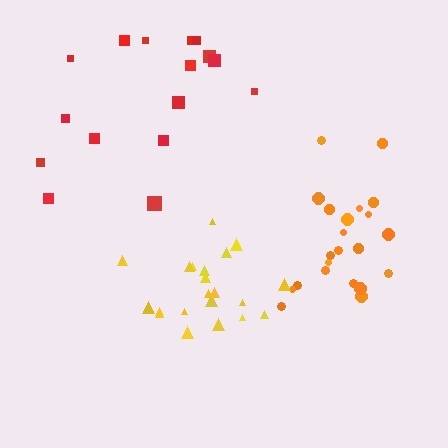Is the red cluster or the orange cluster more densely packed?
Orange.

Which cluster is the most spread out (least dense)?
Red.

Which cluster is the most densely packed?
Yellow.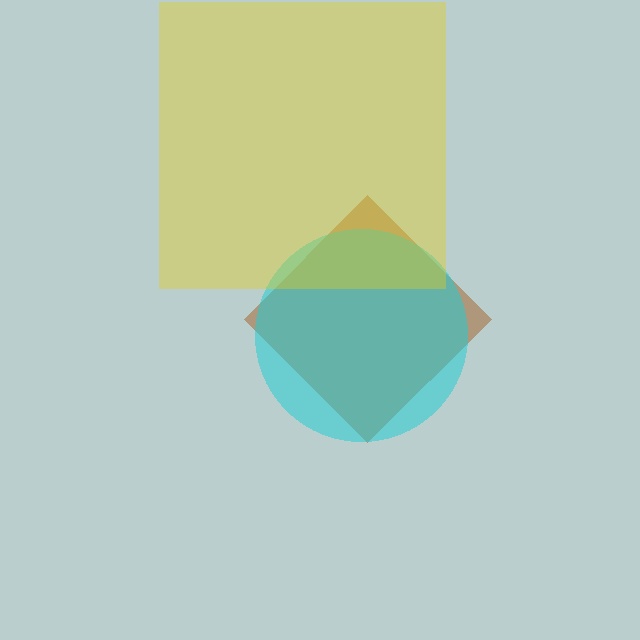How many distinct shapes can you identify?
There are 3 distinct shapes: a brown diamond, a cyan circle, a yellow square.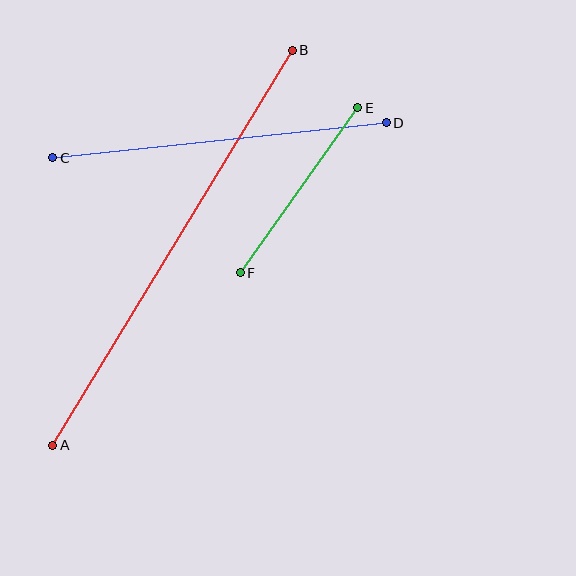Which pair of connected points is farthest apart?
Points A and B are farthest apart.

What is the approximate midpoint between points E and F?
The midpoint is at approximately (299, 190) pixels.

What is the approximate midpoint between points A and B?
The midpoint is at approximately (172, 248) pixels.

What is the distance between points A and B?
The distance is approximately 462 pixels.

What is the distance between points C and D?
The distance is approximately 335 pixels.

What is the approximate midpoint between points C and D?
The midpoint is at approximately (220, 140) pixels.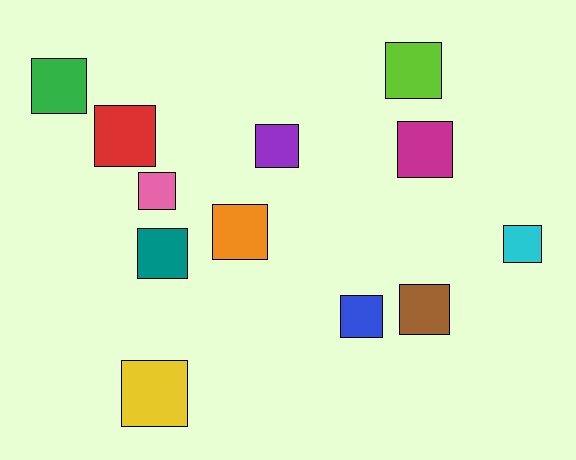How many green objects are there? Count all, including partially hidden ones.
There is 1 green object.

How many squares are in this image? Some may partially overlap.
There are 12 squares.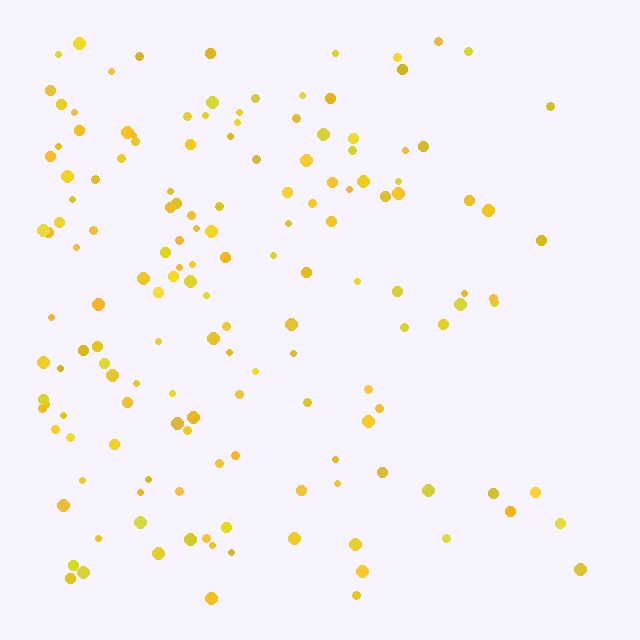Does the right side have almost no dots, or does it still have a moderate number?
Still a moderate number, just noticeably fewer than the left.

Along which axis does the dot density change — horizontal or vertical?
Horizontal.